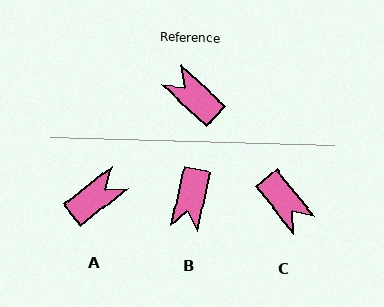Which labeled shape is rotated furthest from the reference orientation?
C, about 171 degrees away.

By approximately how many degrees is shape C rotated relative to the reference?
Approximately 171 degrees counter-clockwise.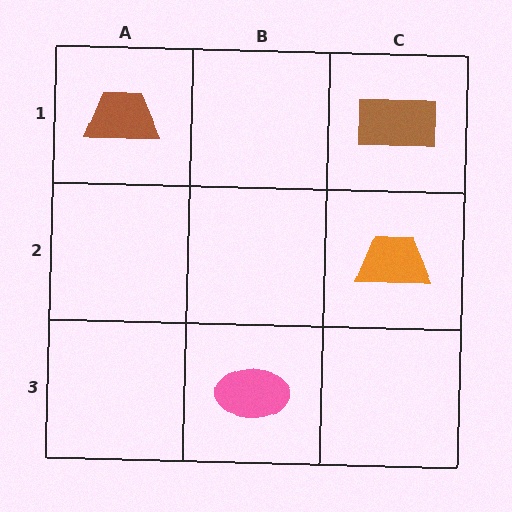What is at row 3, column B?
A pink ellipse.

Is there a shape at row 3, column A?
No, that cell is empty.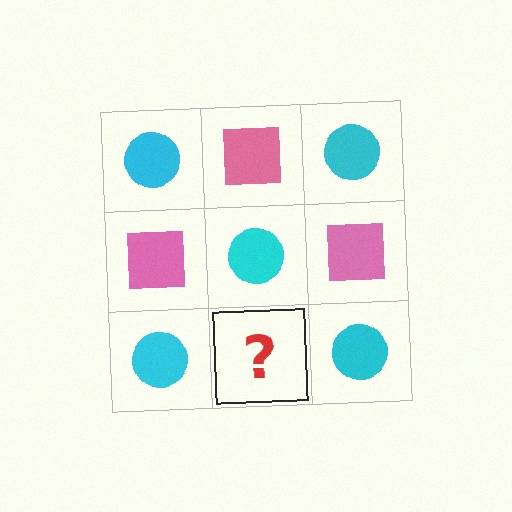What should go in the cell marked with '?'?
The missing cell should contain a pink square.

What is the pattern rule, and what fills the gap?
The rule is that it alternates cyan circle and pink square in a checkerboard pattern. The gap should be filled with a pink square.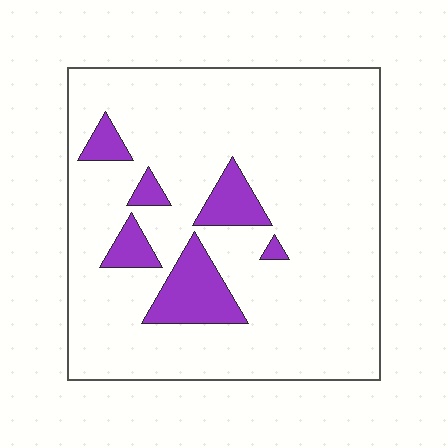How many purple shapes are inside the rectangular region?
6.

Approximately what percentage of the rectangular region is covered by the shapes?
Approximately 15%.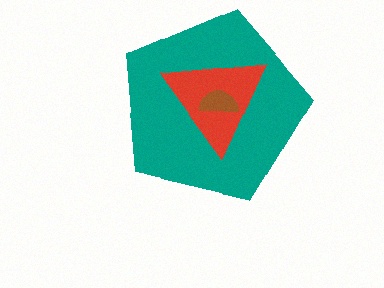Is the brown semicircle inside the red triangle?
Yes.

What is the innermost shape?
The brown semicircle.